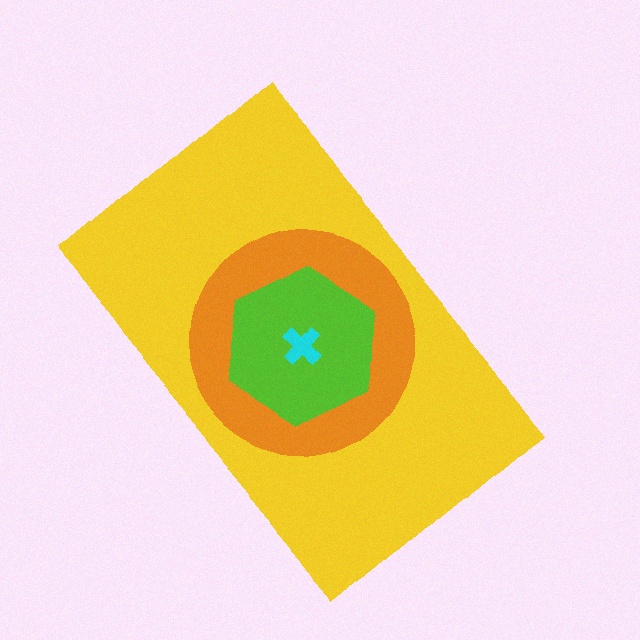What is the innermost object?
The cyan cross.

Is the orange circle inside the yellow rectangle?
Yes.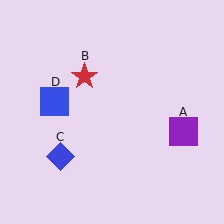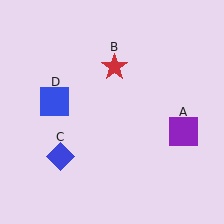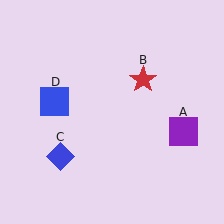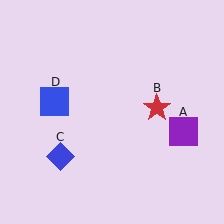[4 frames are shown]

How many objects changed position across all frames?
1 object changed position: red star (object B).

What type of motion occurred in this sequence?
The red star (object B) rotated clockwise around the center of the scene.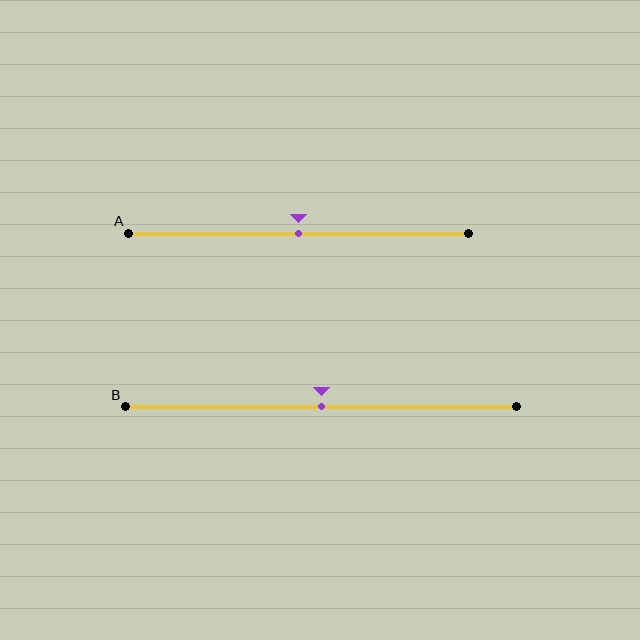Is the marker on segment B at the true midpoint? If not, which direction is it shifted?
Yes, the marker on segment B is at the true midpoint.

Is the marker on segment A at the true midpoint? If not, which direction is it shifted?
Yes, the marker on segment A is at the true midpoint.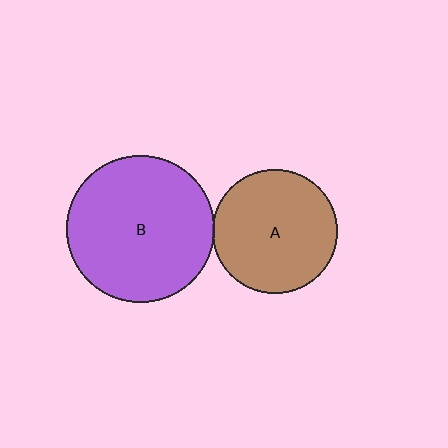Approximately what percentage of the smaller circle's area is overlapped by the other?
Approximately 5%.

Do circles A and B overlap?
Yes.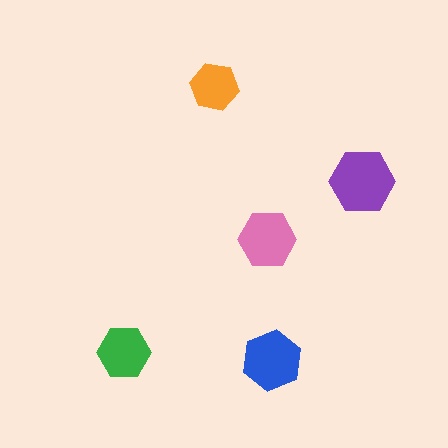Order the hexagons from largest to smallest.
the purple one, the blue one, the pink one, the green one, the orange one.